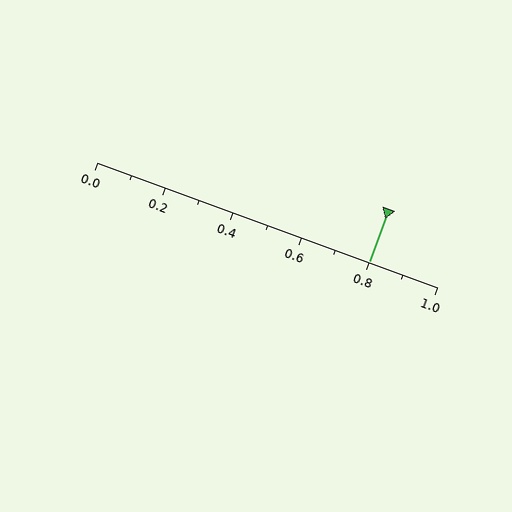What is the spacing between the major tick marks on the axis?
The major ticks are spaced 0.2 apart.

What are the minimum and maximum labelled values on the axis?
The axis runs from 0.0 to 1.0.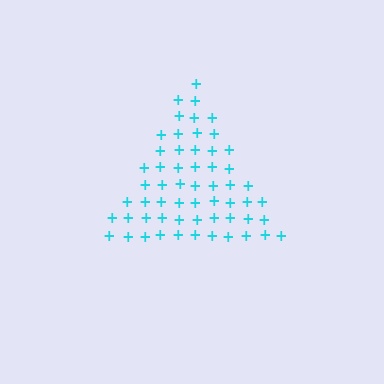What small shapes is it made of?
It is made of small plus signs.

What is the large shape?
The large shape is a triangle.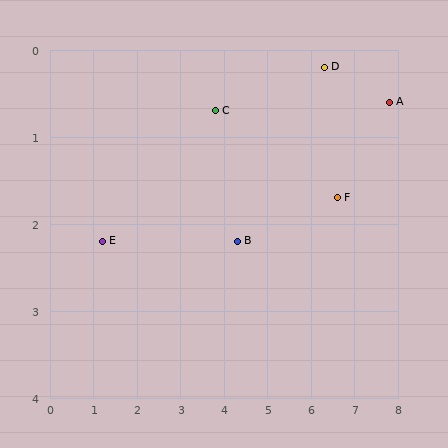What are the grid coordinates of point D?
Point D is at approximately (6.3, 0.2).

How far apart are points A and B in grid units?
Points A and B are about 3.8 grid units apart.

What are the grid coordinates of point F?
Point F is at approximately (6.6, 1.7).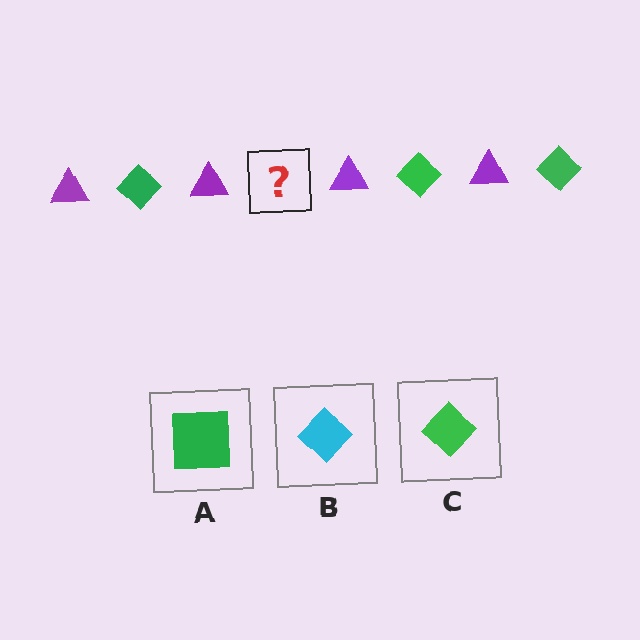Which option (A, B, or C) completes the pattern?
C.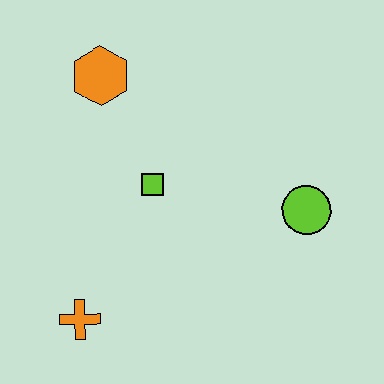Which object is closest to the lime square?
The orange hexagon is closest to the lime square.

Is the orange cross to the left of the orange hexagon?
Yes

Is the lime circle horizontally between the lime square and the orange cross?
No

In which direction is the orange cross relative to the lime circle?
The orange cross is to the left of the lime circle.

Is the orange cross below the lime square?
Yes